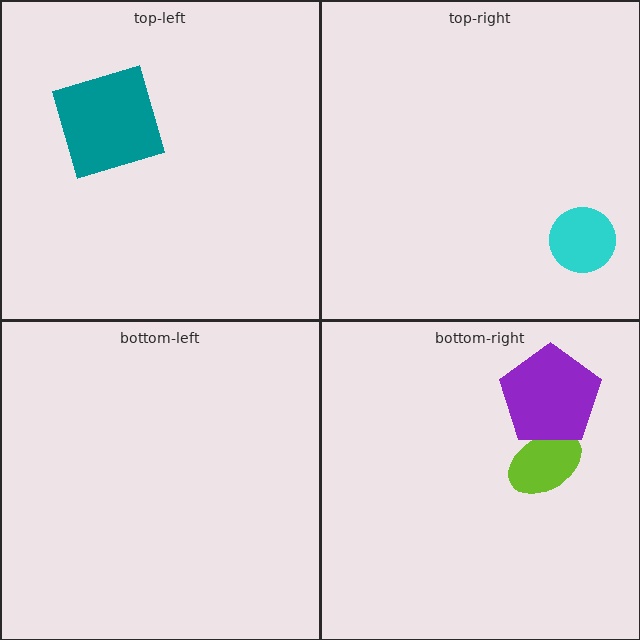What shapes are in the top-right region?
The cyan circle.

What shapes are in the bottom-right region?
The lime ellipse, the purple pentagon.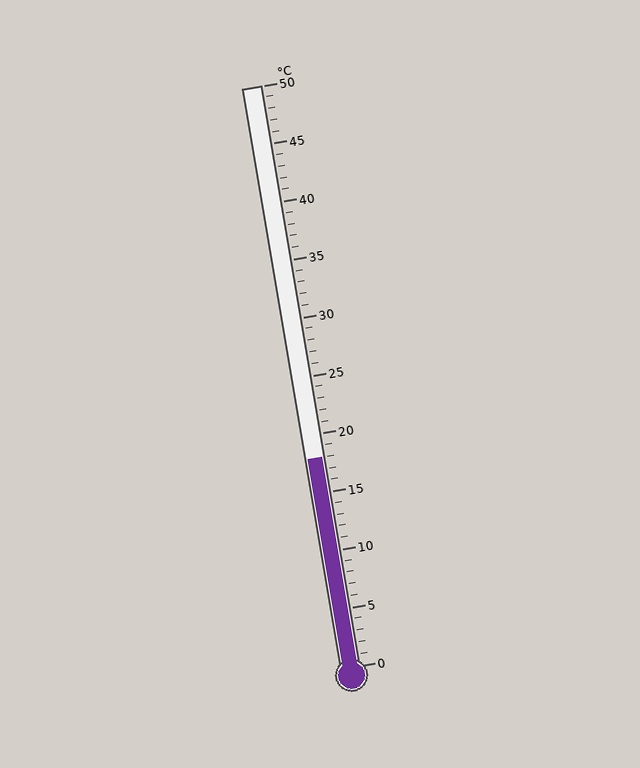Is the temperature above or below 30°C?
The temperature is below 30°C.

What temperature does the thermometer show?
The thermometer shows approximately 18°C.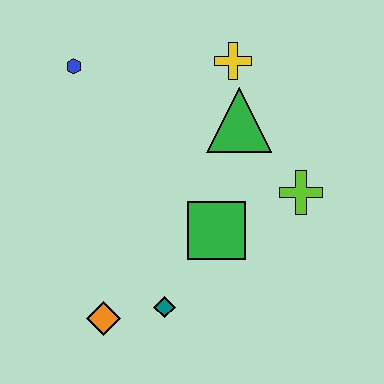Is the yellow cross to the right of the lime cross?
No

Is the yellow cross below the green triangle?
No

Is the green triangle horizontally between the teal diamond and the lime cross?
Yes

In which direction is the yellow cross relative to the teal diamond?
The yellow cross is above the teal diamond.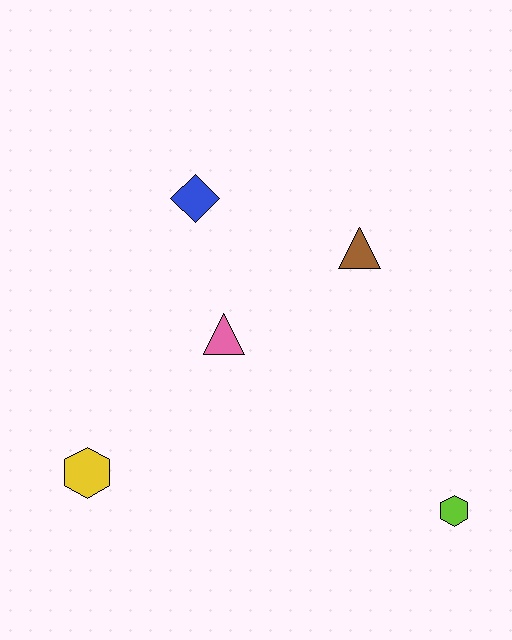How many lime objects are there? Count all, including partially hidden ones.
There is 1 lime object.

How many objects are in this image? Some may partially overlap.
There are 5 objects.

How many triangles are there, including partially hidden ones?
There are 2 triangles.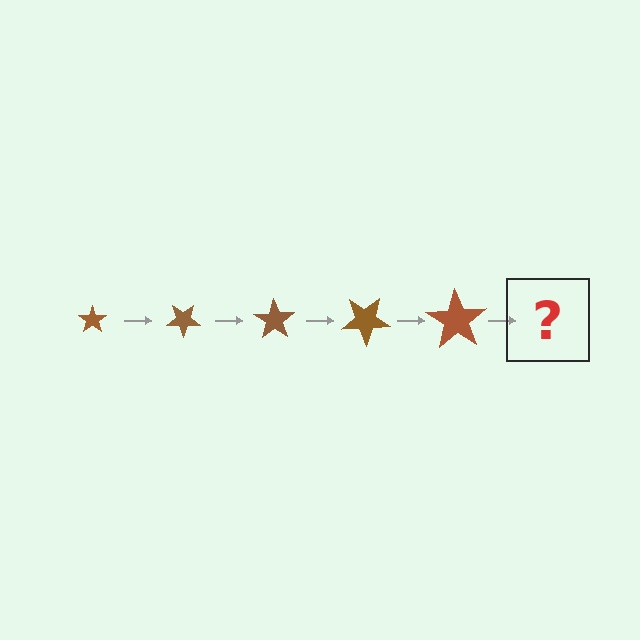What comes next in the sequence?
The next element should be a star, larger than the previous one and rotated 175 degrees from the start.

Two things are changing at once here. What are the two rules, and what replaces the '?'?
The two rules are that the star grows larger each step and it rotates 35 degrees each step. The '?' should be a star, larger than the previous one and rotated 175 degrees from the start.